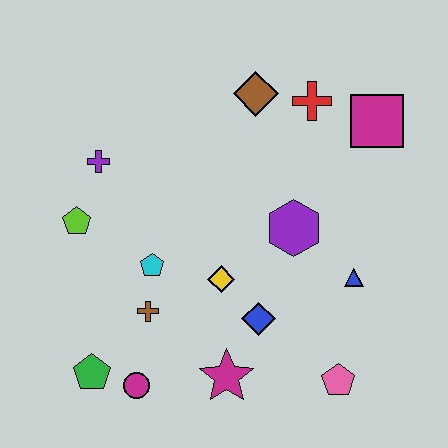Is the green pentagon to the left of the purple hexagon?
Yes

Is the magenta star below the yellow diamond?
Yes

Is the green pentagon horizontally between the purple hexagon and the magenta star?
No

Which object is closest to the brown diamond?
The red cross is closest to the brown diamond.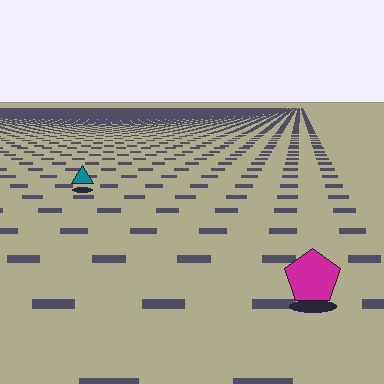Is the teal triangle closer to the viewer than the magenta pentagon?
No. The magenta pentagon is closer — you can tell from the texture gradient: the ground texture is coarser near it.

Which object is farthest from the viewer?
The teal triangle is farthest from the viewer. It appears smaller and the ground texture around it is denser.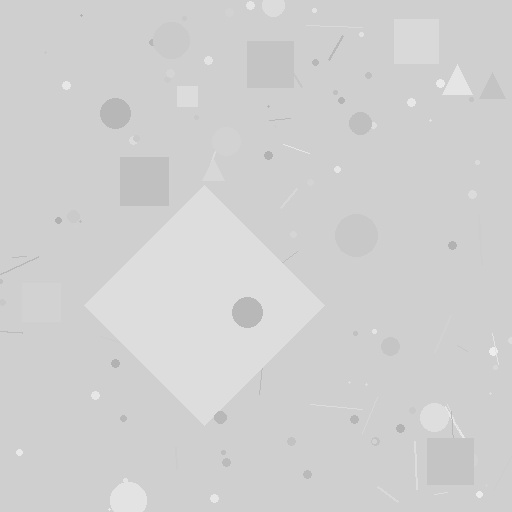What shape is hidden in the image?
A diamond is hidden in the image.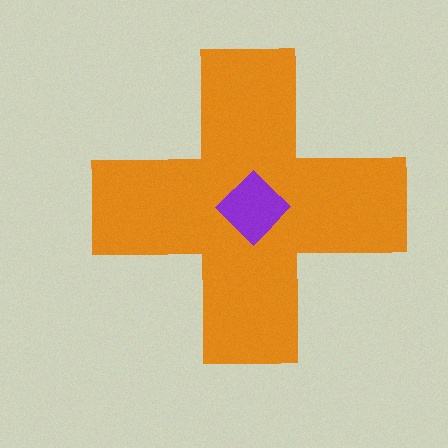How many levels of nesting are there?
2.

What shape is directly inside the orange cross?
The purple diamond.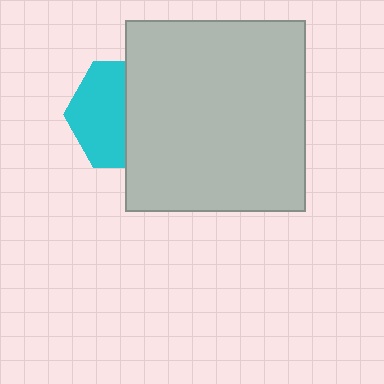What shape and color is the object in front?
The object in front is a light gray rectangle.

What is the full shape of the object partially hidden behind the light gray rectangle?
The partially hidden object is a cyan hexagon.